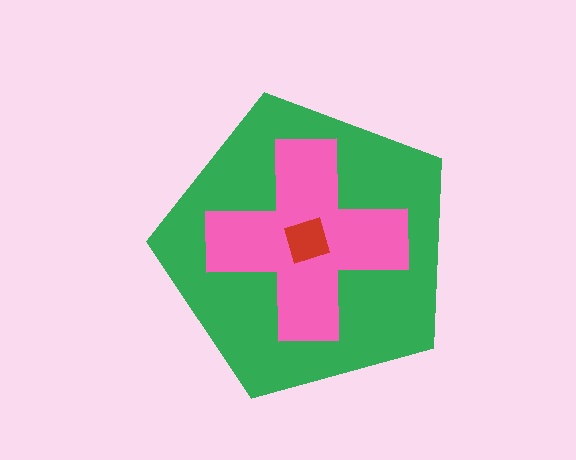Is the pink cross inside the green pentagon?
Yes.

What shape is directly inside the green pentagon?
The pink cross.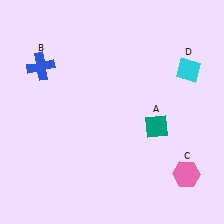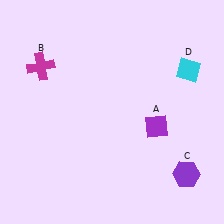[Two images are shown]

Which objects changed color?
A changed from teal to purple. B changed from blue to magenta. C changed from pink to purple.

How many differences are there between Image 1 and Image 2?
There are 3 differences between the two images.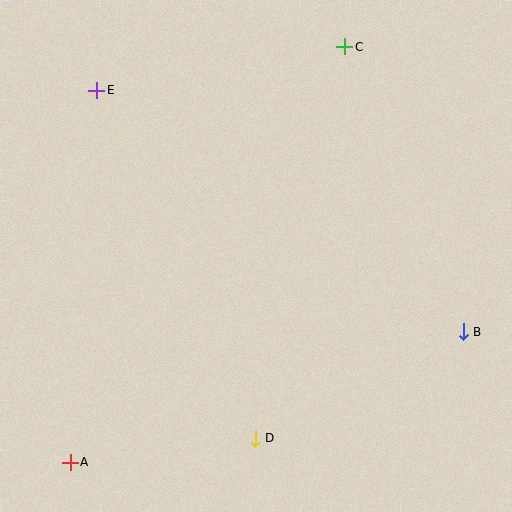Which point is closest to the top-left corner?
Point E is closest to the top-left corner.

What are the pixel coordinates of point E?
Point E is at (97, 90).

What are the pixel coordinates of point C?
Point C is at (345, 47).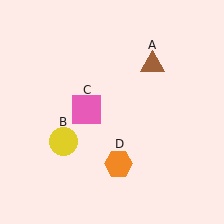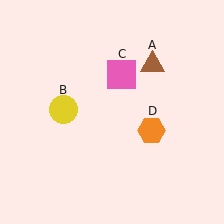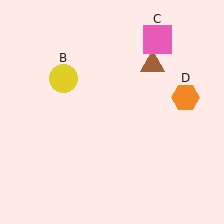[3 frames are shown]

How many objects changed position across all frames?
3 objects changed position: yellow circle (object B), pink square (object C), orange hexagon (object D).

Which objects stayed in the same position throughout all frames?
Brown triangle (object A) remained stationary.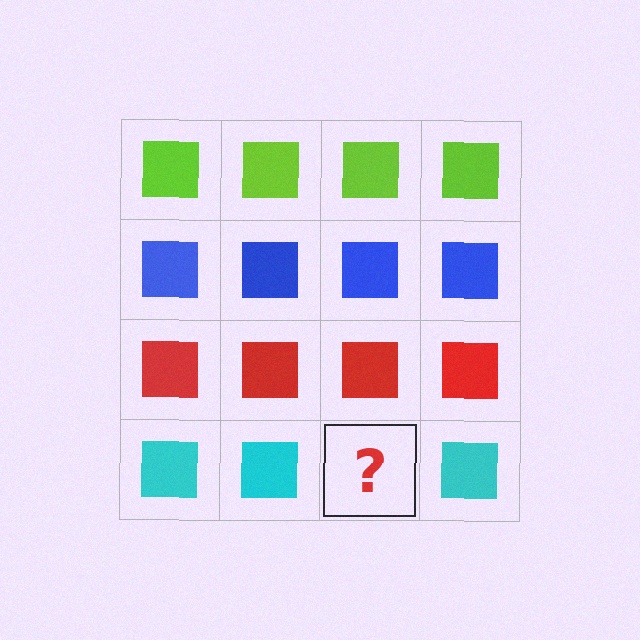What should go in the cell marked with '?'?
The missing cell should contain a cyan square.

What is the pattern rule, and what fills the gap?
The rule is that each row has a consistent color. The gap should be filled with a cyan square.